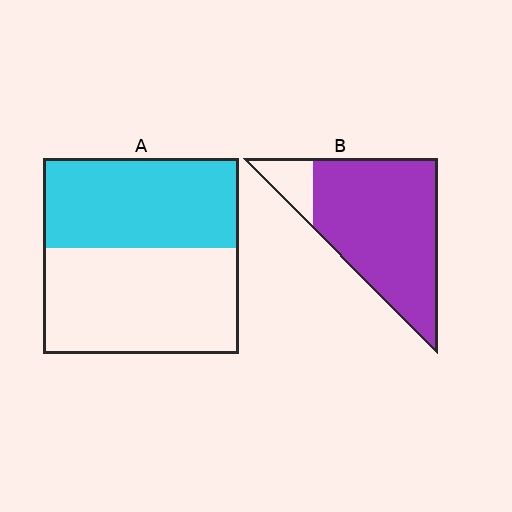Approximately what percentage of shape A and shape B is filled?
A is approximately 45% and B is approximately 85%.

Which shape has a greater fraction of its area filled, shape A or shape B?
Shape B.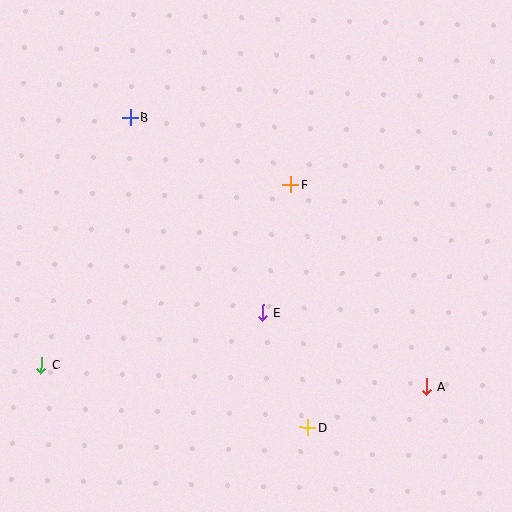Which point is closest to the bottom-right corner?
Point A is closest to the bottom-right corner.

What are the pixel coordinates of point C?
Point C is at (41, 365).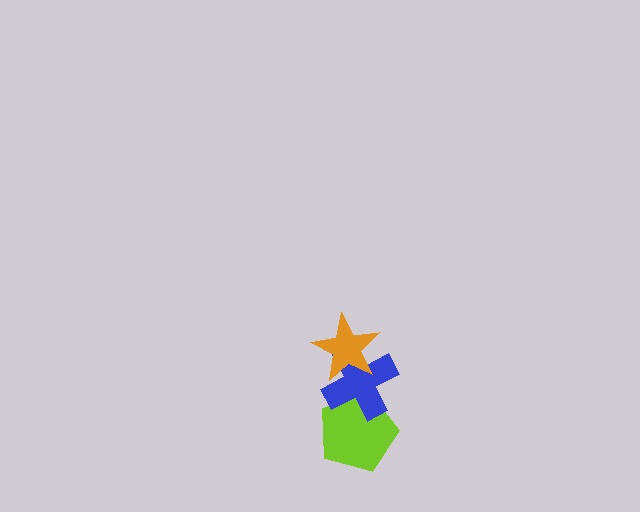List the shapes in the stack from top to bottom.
From top to bottom: the orange star, the blue cross, the lime pentagon.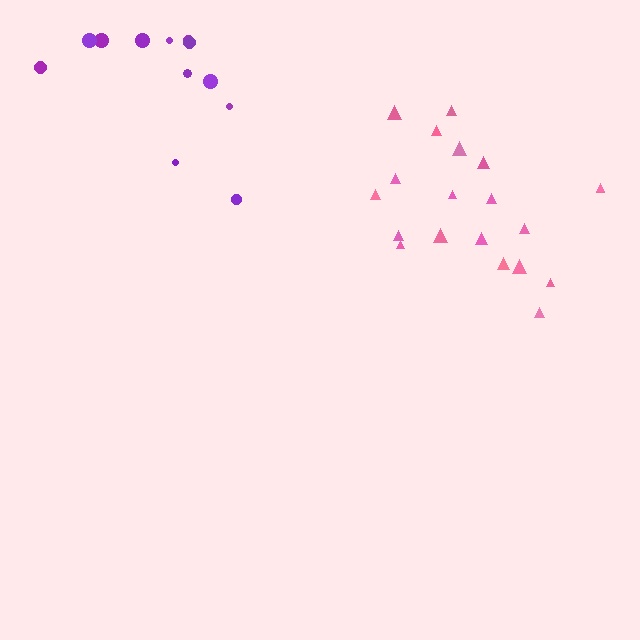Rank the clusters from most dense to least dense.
pink, purple.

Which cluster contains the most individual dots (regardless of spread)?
Pink (20).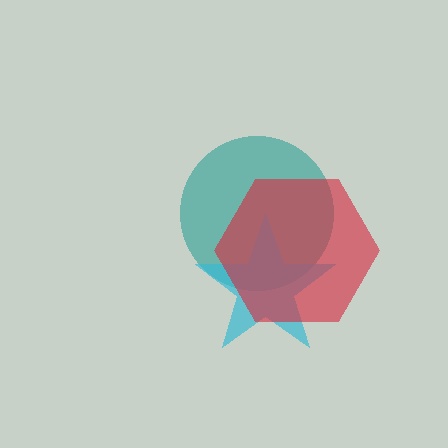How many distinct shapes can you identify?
There are 3 distinct shapes: a teal circle, a cyan star, a red hexagon.